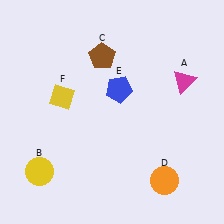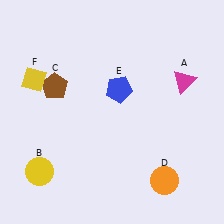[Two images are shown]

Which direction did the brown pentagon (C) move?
The brown pentagon (C) moved left.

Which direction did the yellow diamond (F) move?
The yellow diamond (F) moved left.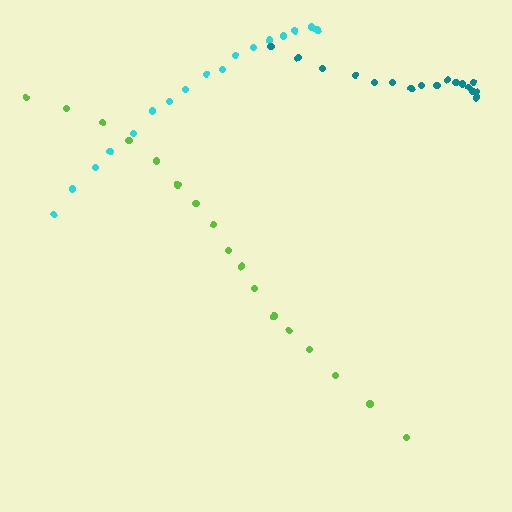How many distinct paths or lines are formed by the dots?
There are 3 distinct paths.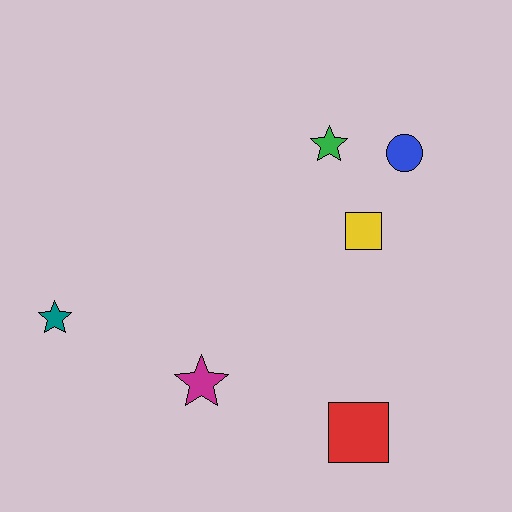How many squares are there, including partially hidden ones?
There are 2 squares.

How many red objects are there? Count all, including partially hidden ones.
There is 1 red object.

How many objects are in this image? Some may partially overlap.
There are 6 objects.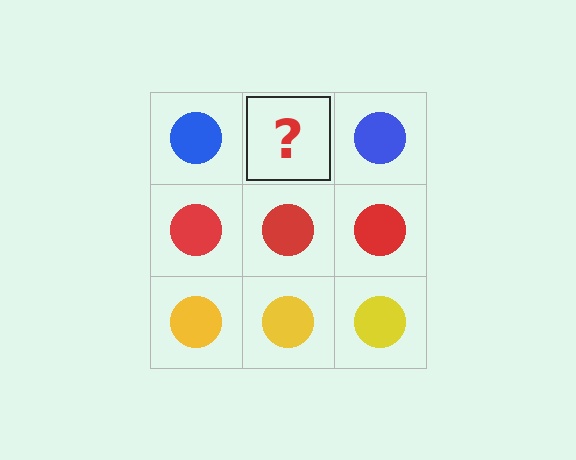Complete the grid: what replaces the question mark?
The question mark should be replaced with a blue circle.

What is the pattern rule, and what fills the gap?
The rule is that each row has a consistent color. The gap should be filled with a blue circle.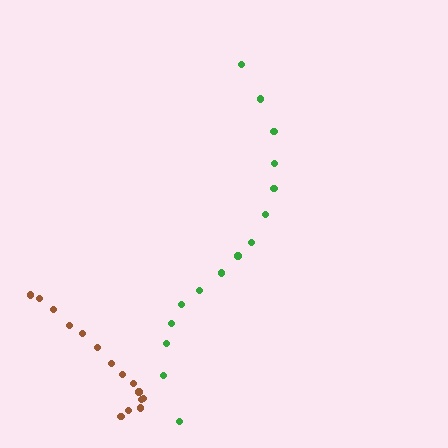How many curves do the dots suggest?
There are 2 distinct paths.